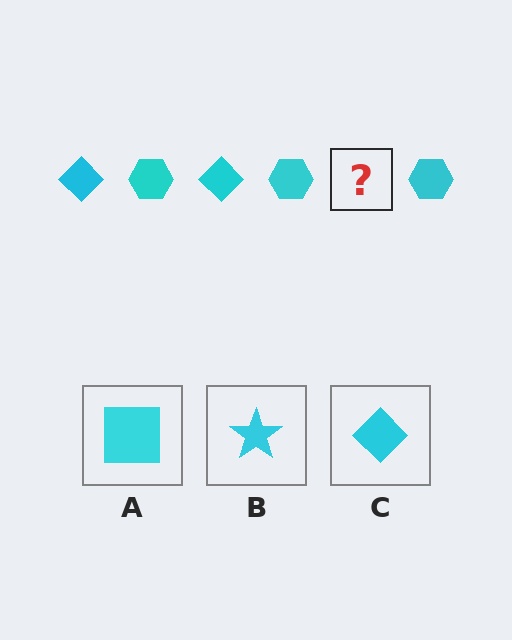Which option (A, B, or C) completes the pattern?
C.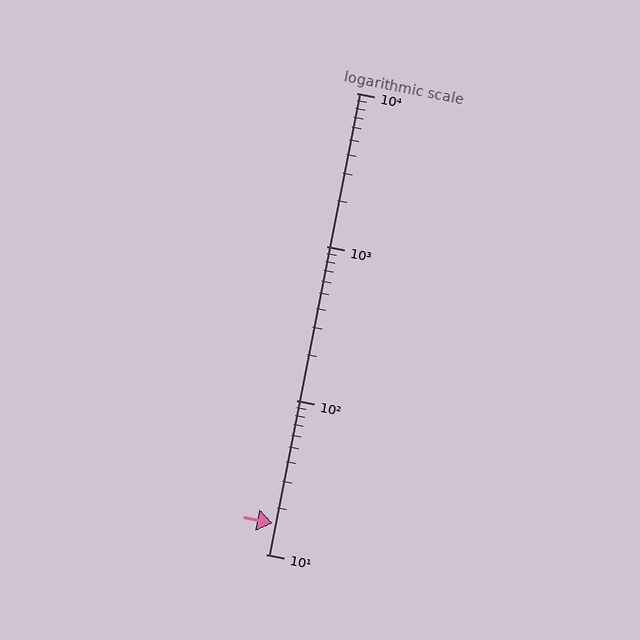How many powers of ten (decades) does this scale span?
The scale spans 3 decades, from 10 to 10000.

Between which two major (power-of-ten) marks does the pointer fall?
The pointer is between 10 and 100.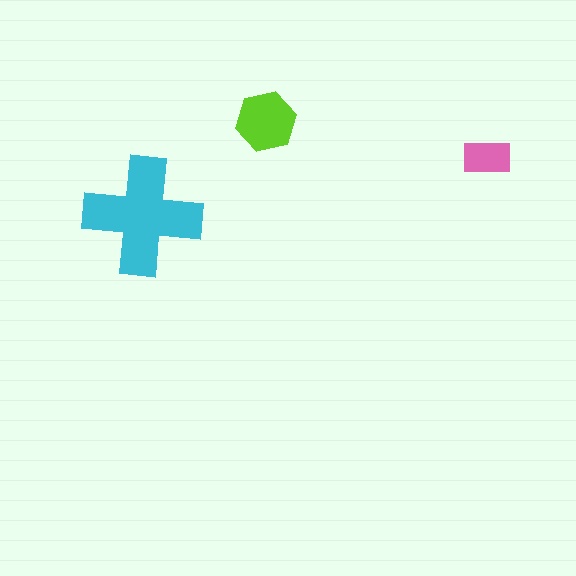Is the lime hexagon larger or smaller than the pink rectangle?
Larger.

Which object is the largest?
The cyan cross.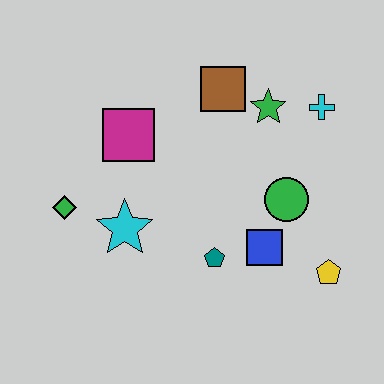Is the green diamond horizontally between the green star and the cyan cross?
No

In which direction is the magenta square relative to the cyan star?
The magenta square is above the cyan star.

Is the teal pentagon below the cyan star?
Yes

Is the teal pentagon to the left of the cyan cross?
Yes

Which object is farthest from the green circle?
The green diamond is farthest from the green circle.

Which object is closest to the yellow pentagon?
The blue square is closest to the yellow pentagon.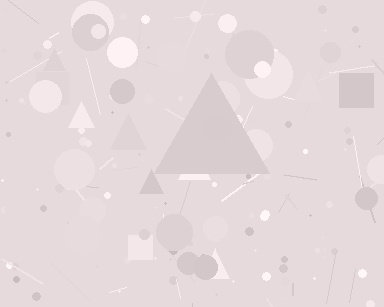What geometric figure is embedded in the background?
A triangle is embedded in the background.